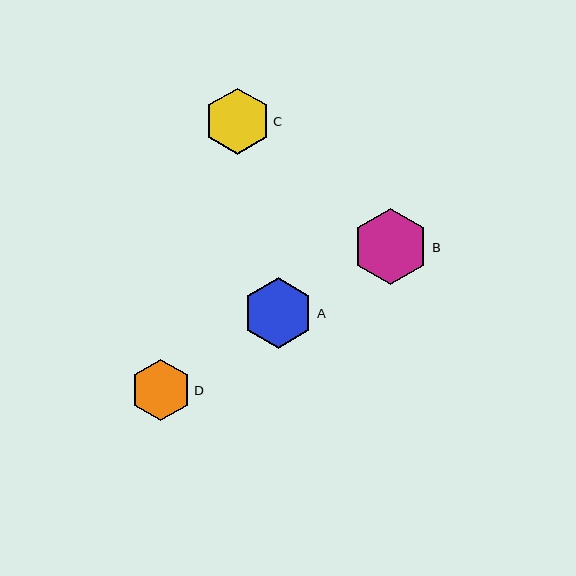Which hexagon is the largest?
Hexagon B is the largest with a size of approximately 77 pixels.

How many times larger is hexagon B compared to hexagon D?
Hexagon B is approximately 1.3 times the size of hexagon D.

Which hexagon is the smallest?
Hexagon D is the smallest with a size of approximately 61 pixels.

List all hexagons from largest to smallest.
From largest to smallest: B, A, C, D.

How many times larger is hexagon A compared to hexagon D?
Hexagon A is approximately 1.2 times the size of hexagon D.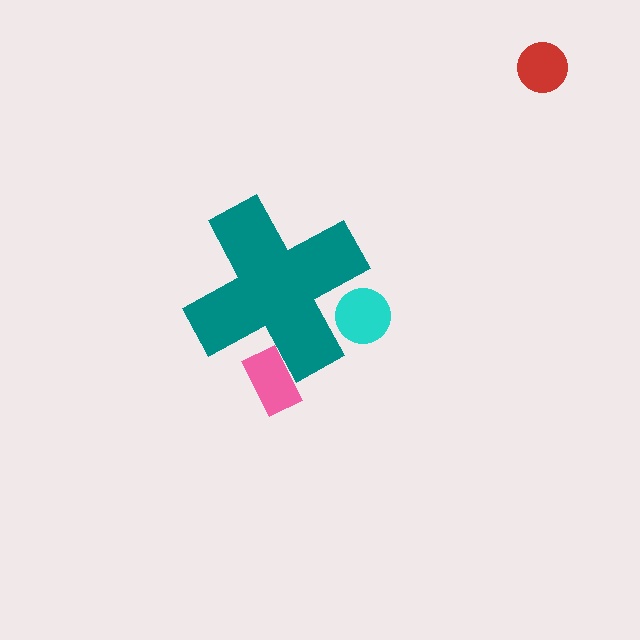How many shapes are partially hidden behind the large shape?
2 shapes are partially hidden.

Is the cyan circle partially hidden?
Yes, the cyan circle is partially hidden behind the teal cross.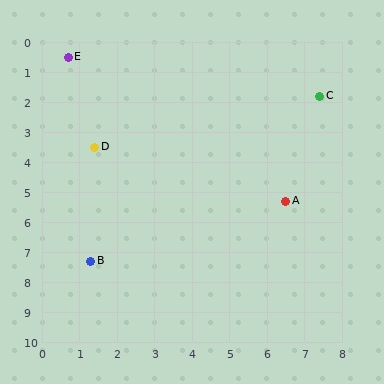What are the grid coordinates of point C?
Point C is at approximately (7.4, 1.8).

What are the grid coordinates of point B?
Point B is at approximately (1.3, 7.3).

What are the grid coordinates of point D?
Point D is at approximately (1.4, 3.5).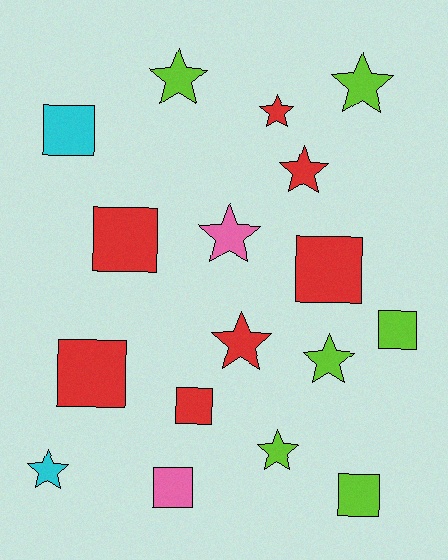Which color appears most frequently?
Red, with 7 objects.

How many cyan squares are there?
There is 1 cyan square.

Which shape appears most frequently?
Star, with 9 objects.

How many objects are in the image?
There are 17 objects.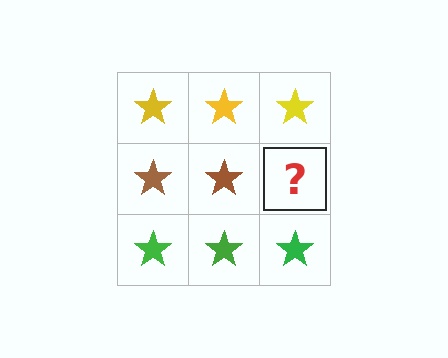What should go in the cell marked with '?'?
The missing cell should contain a brown star.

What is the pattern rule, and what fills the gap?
The rule is that each row has a consistent color. The gap should be filled with a brown star.